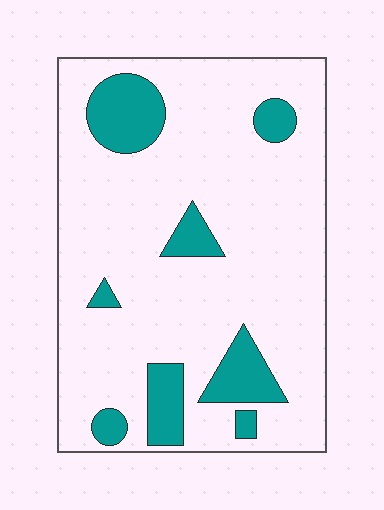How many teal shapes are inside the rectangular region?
8.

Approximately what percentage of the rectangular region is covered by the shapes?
Approximately 15%.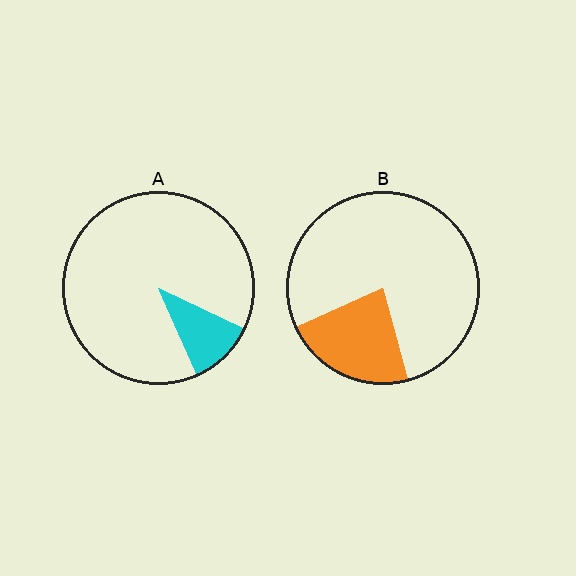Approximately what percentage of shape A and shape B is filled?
A is approximately 10% and B is approximately 25%.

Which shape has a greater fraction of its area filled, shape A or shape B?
Shape B.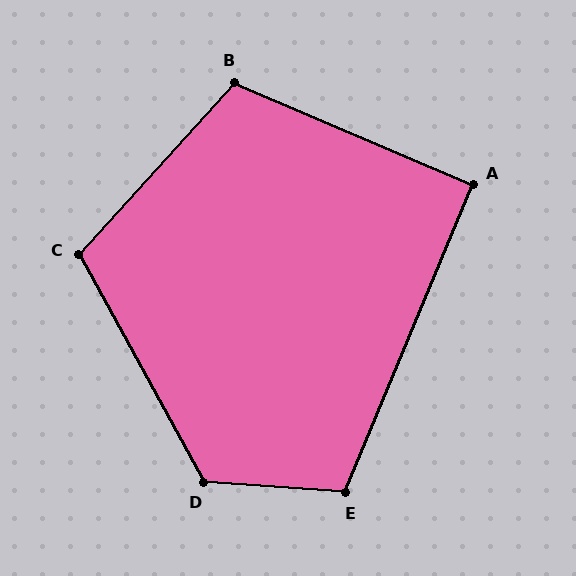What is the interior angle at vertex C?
Approximately 109 degrees (obtuse).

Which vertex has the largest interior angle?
D, at approximately 123 degrees.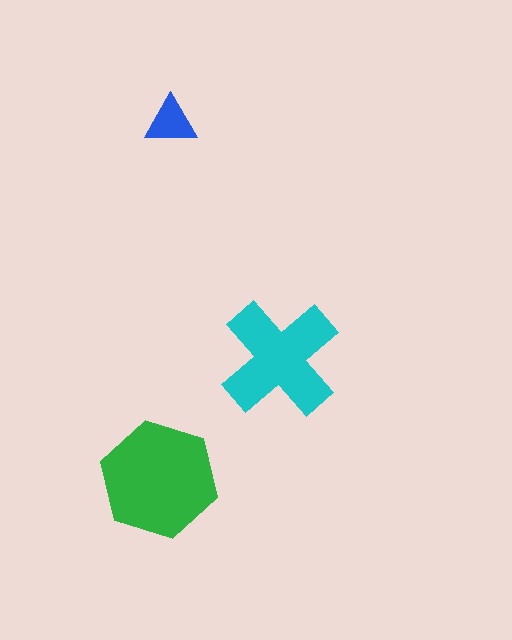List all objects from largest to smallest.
The green hexagon, the cyan cross, the blue triangle.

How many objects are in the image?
There are 3 objects in the image.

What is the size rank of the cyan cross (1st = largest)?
2nd.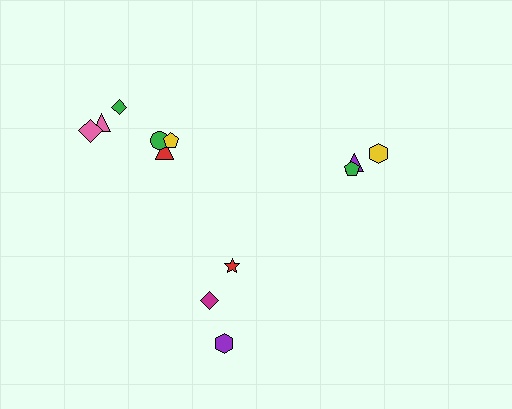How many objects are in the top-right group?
There are 3 objects.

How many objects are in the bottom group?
There are 3 objects.